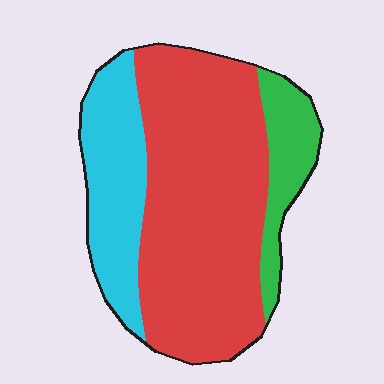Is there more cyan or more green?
Cyan.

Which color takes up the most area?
Red, at roughly 65%.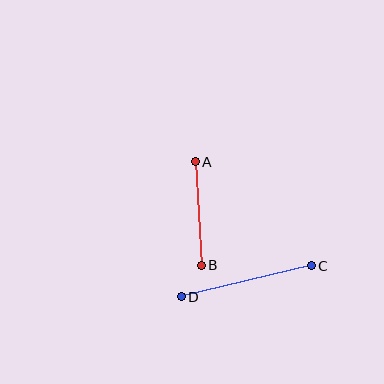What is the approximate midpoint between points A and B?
The midpoint is at approximately (198, 214) pixels.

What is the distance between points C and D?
The distance is approximately 134 pixels.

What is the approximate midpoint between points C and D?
The midpoint is at approximately (246, 281) pixels.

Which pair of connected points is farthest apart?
Points C and D are farthest apart.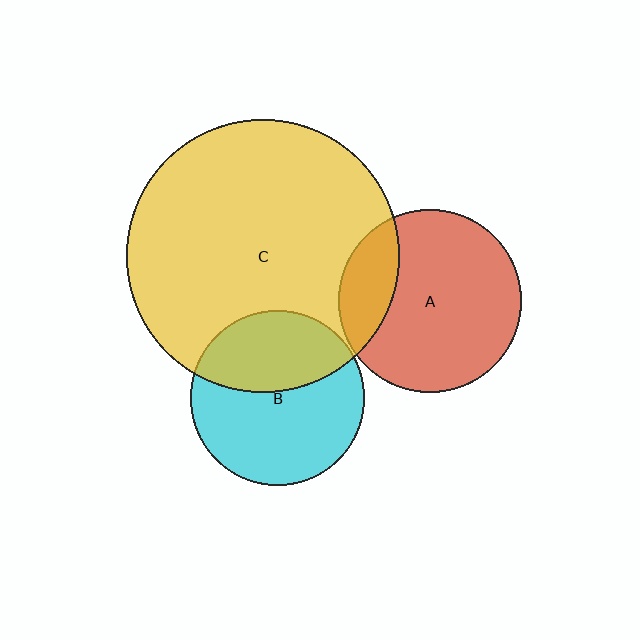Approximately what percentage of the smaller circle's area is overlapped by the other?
Approximately 20%.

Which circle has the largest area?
Circle C (yellow).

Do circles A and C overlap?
Yes.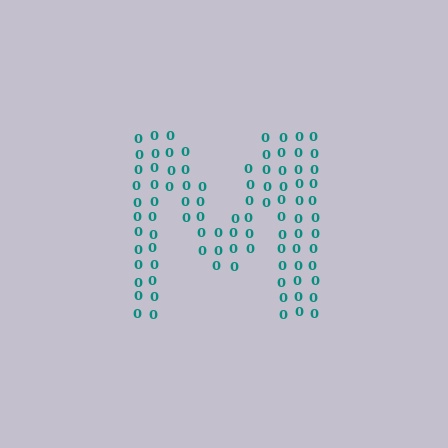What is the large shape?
The large shape is the letter M.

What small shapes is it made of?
It is made of small digit 0's.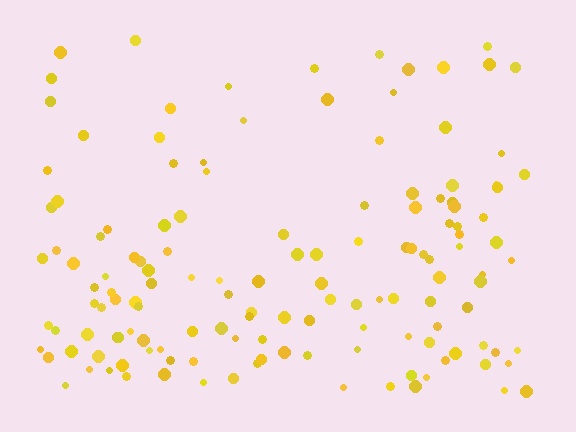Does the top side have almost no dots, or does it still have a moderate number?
Still a moderate number, just noticeably fewer than the bottom.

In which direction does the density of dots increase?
From top to bottom, with the bottom side densest.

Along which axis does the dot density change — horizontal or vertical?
Vertical.